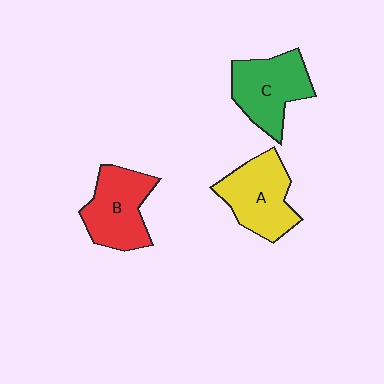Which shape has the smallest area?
Shape B (red).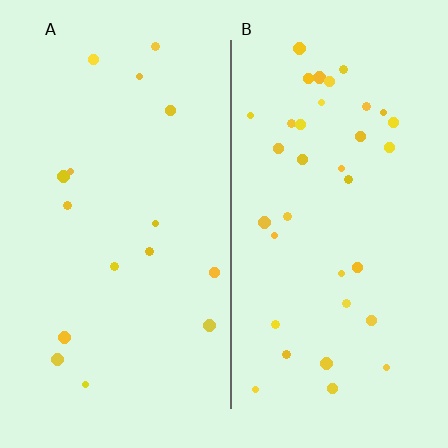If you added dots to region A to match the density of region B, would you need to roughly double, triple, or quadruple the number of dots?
Approximately double.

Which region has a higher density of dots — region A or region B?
B (the right).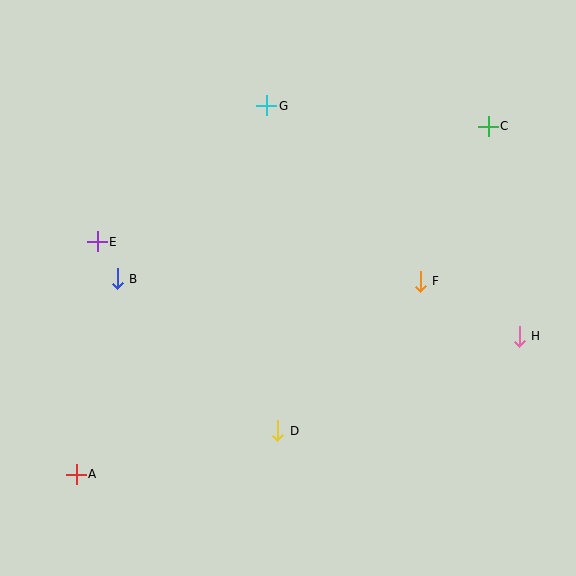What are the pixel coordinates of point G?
Point G is at (267, 106).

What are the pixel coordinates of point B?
Point B is at (117, 279).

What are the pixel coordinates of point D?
Point D is at (278, 431).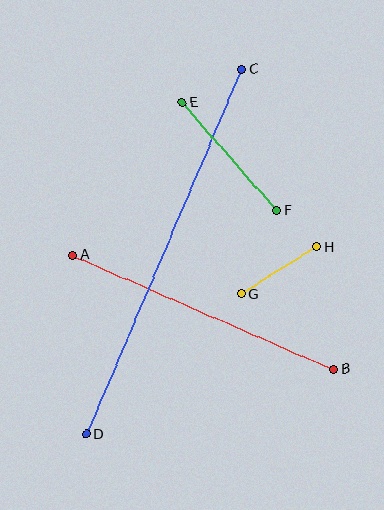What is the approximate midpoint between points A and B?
The midpoint is at approximately (203, 312) pixels.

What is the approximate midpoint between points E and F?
The midpoint is at approximately (229, 156) pixels.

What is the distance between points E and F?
The distance is approximately 143 pixels.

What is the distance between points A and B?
The distance is approximately 285 pixels.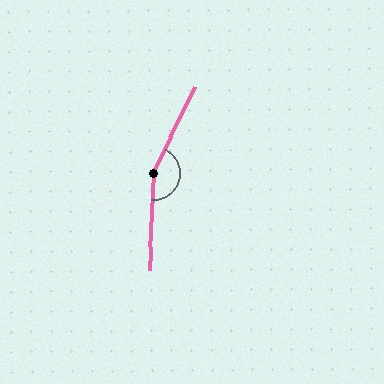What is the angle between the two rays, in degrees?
Approximately 157 degrees.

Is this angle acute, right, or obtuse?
It is obtuse.